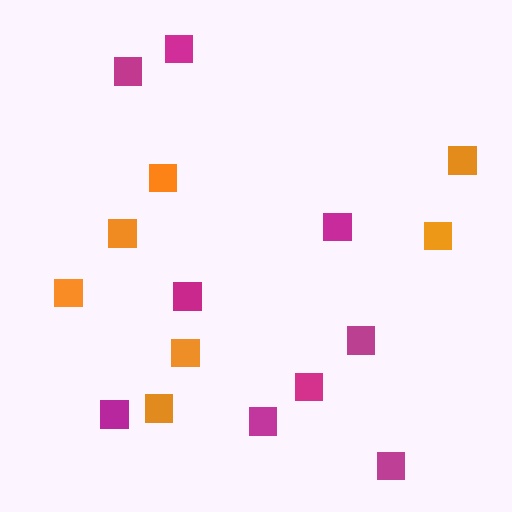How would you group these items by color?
There are 2 groups: one group of orange squares (7) and one group of magenta squares (9).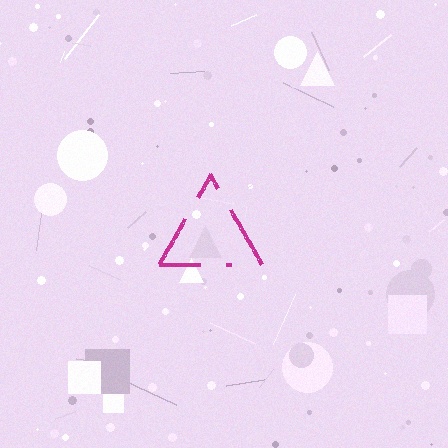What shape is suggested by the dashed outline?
The dashed outline suggests a triangle.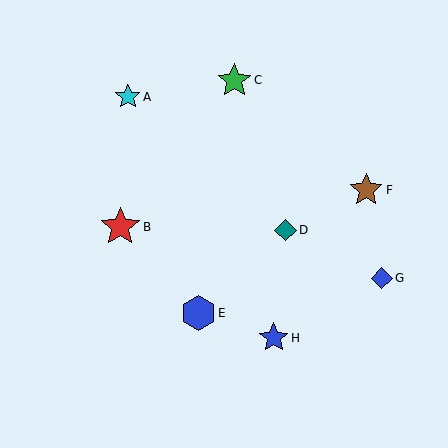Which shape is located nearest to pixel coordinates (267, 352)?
The blue star (labeled H) at (274, 338) is nearest to that location.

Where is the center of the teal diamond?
The center of the teal diamond is at (286, 230).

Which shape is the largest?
The red star (labeled B) is the largest.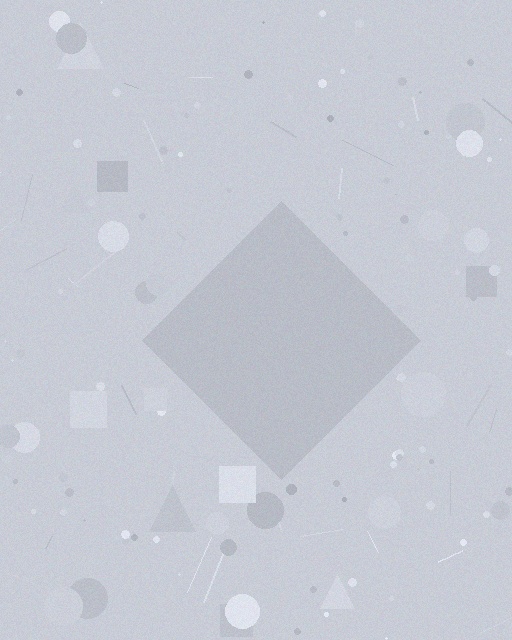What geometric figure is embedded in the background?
A diamond is embedded in the background.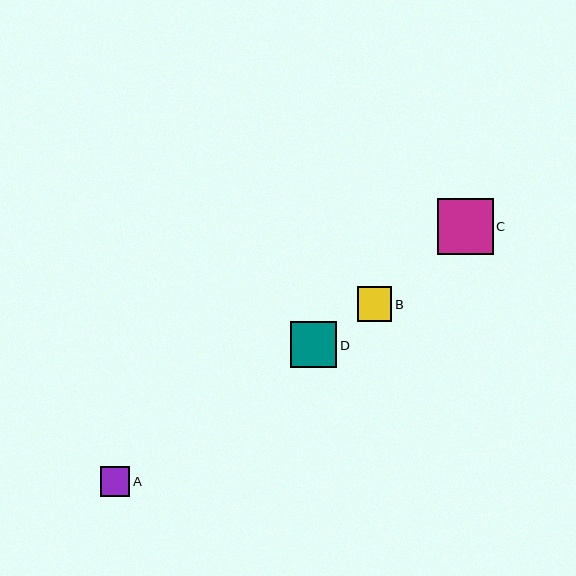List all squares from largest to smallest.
From largest to smallest: C, D, B, A.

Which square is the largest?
Square C is the largest with a size of approximately 56 pixels.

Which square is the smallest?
Square A is the smallest with a size of approximately 30 pixels.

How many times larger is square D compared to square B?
Square D is approximately 1.3 times the size of square B.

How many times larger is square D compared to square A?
Square D is approximately 1.5 times the size of square A.